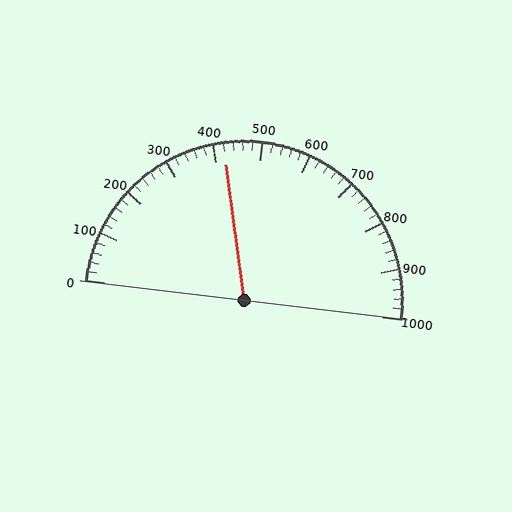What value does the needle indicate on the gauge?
The needle indicates approximately 420.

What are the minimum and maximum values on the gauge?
The gauge ranges from 0 to 1000.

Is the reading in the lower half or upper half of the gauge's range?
The reading is in the lower half of the range (0 to 1000).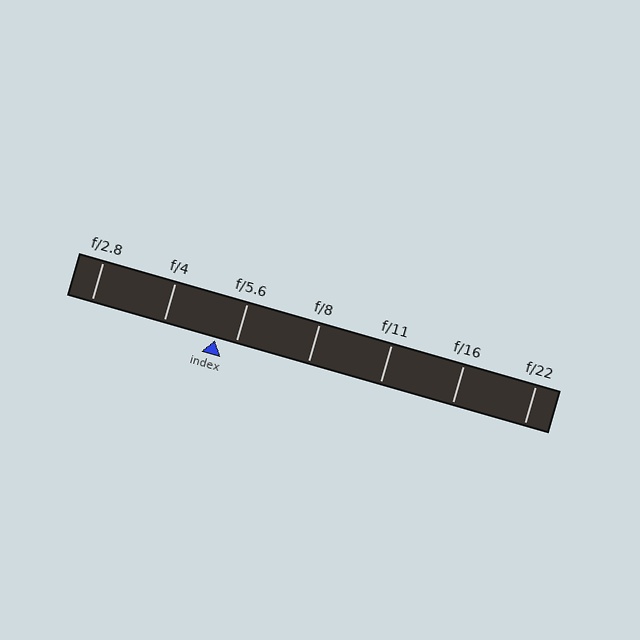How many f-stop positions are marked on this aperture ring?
There are 7 f-stop positions marked.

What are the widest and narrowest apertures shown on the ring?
The widest aperture shown is f/2.8 and the narrowest is f/22.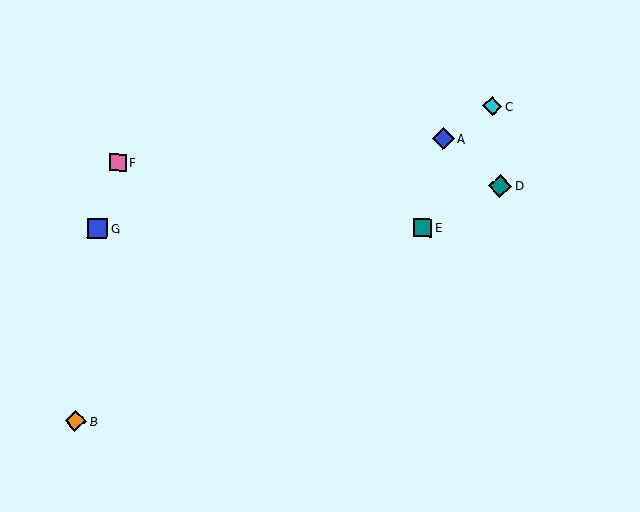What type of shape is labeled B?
Shape B is an orange diamond.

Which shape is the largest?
The teal diamond (labeled D) is the largest.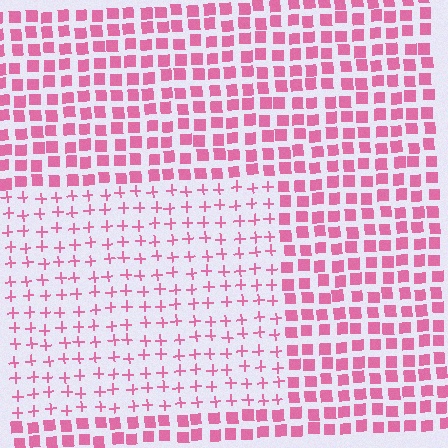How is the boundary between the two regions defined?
The boundary is defined by a change in element shape: plus signs inside vs. squares outside. All elements share the same color and spacing.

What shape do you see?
I see a rectangle.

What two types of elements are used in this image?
The image uses plus signs inside the rectangle region and squares outside it.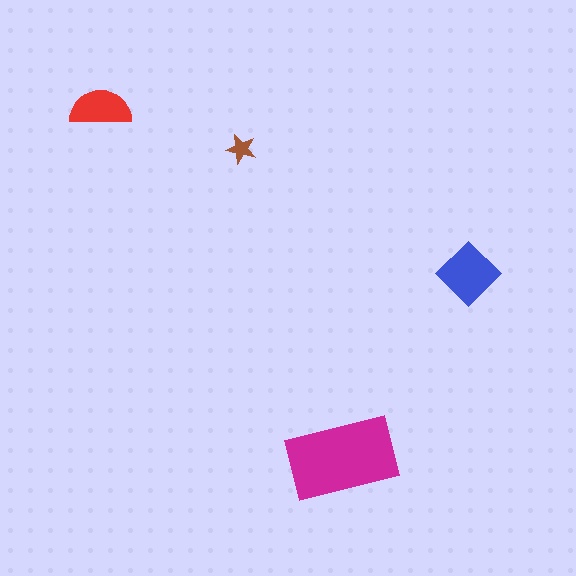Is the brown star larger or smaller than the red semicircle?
Smaller.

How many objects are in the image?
There are 4 objects in the image.